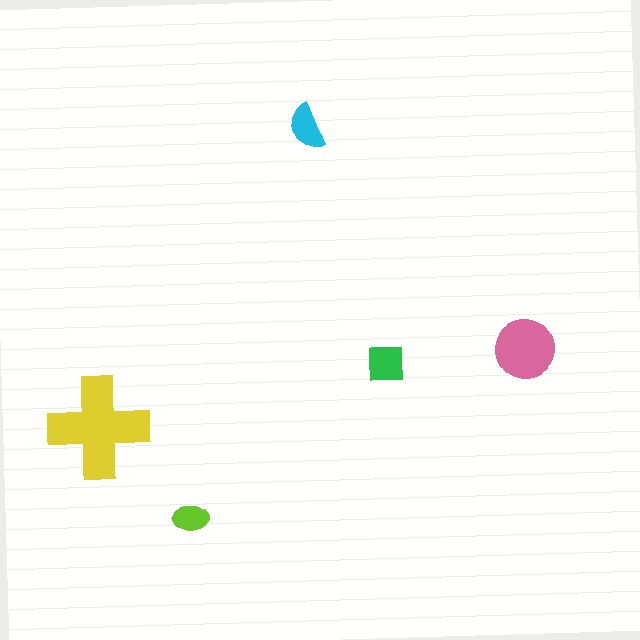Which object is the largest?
The yellow cross.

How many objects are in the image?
There are 5 objects in the image.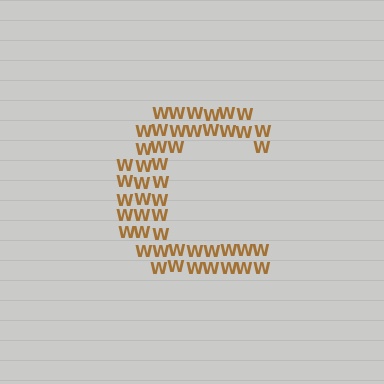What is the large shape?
The large shape is the letter C.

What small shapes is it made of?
It is made of small letter W's.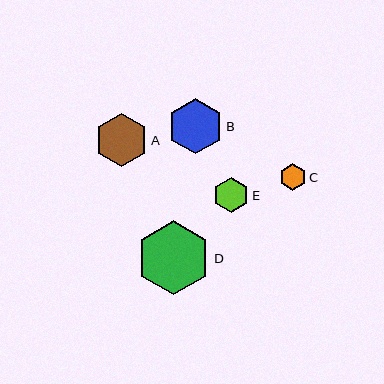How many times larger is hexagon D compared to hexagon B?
Hexagon D is approximately 1.3 times the size of hexagon B.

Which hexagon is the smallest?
Hexagon C is the smallest with a size of approximately 26 pixels.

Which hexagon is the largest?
Hexagon D is the largest with a size of approximately 74 pixels.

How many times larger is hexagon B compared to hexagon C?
Hexagon B is approximately 2.1 times the size of hexagon C.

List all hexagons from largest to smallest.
From largest to smallest: D, B, A, E, C.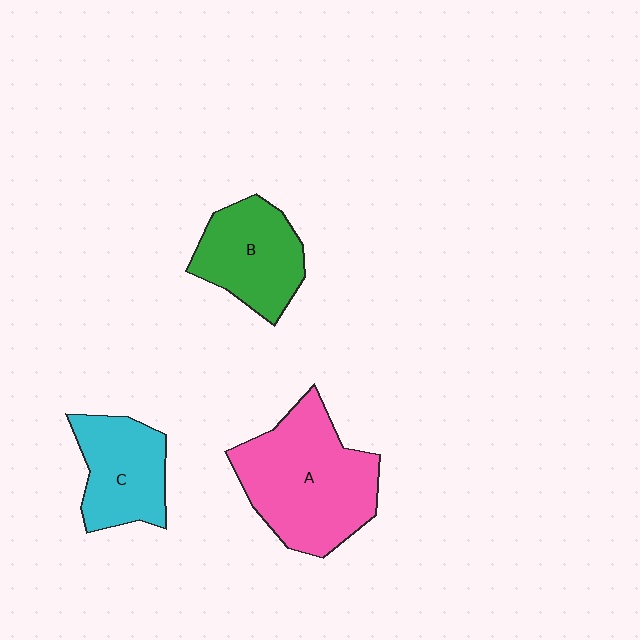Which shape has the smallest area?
Shape C (cyan).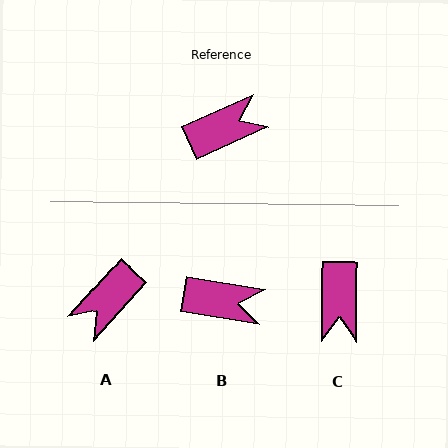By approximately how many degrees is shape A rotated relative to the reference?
Approximately 156 degrees clockwise.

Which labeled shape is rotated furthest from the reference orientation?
A, about 156 degrees away.